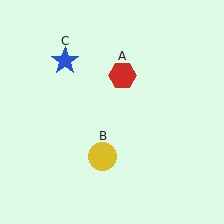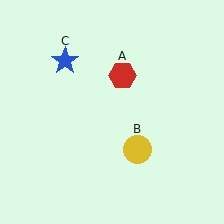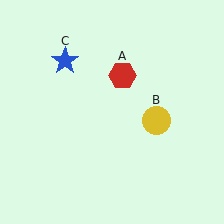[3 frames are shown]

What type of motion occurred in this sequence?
The yellow circle (object B) rotated counterclockwise around the center of the scene.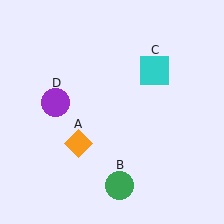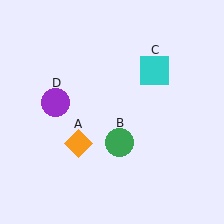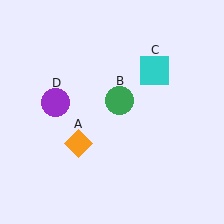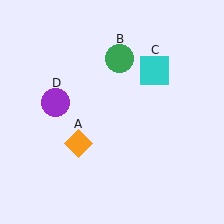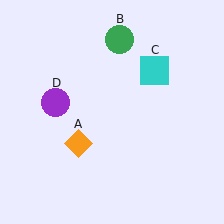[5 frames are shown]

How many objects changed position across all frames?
1 object changed position: green circle (object B).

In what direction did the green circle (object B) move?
The green circle (object B) moved up.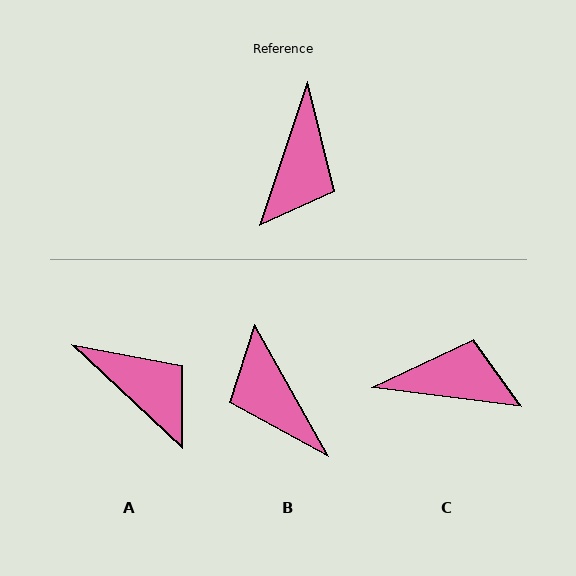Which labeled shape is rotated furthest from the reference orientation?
B, about 133 degrees away.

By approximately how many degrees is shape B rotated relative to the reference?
Approximately 133 degrees clockwise.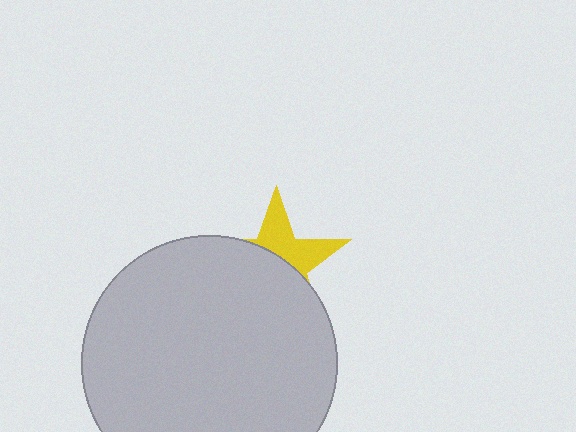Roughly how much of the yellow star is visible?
A small part of it is visible (roughly 38%).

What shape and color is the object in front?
The object in front is a light gray circle.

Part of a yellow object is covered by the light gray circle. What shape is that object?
It is a star.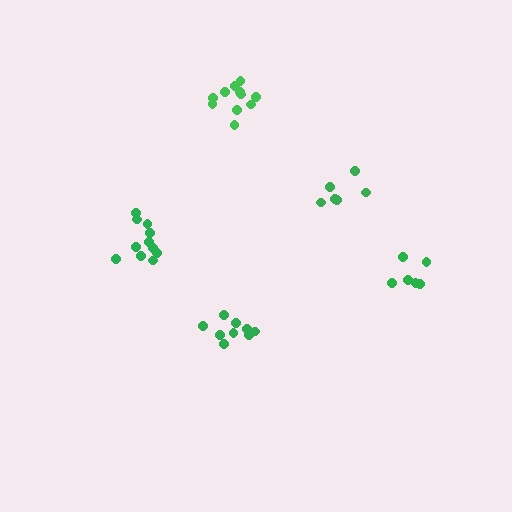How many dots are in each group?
Group 1: 11 dots, Group 2: 11 dots, Group 3: 6 dots, Group 4: 9 dots, Group 5: 6 dots (43 total).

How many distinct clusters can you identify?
There are 5 distinct clusters.